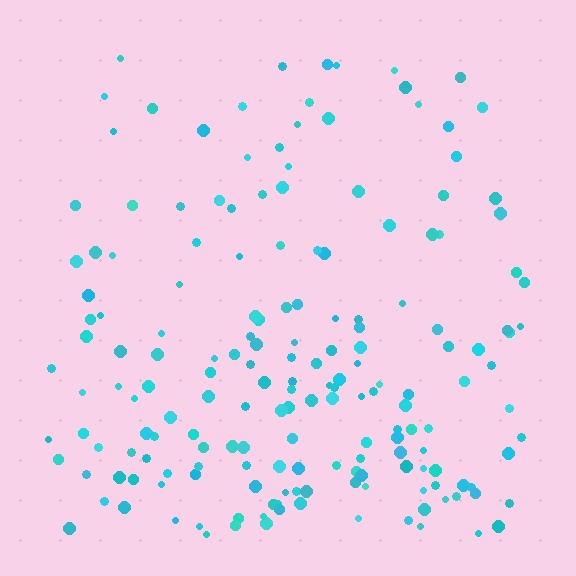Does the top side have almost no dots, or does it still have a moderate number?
Still a moderate number, just noticeably fewer than the bottom.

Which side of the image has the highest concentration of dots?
The bottom.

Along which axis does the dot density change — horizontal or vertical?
Vertical.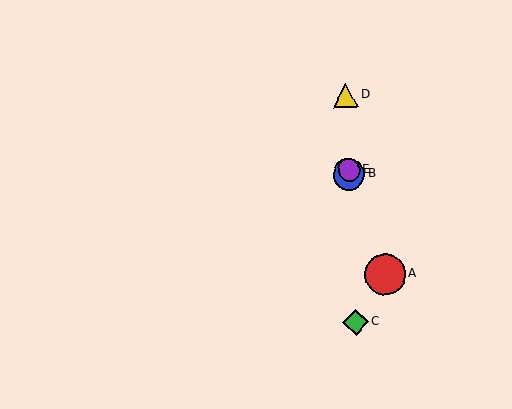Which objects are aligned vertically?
Objects B, C, D, E are aligned vertically.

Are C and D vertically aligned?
Yes, both are at x≈355.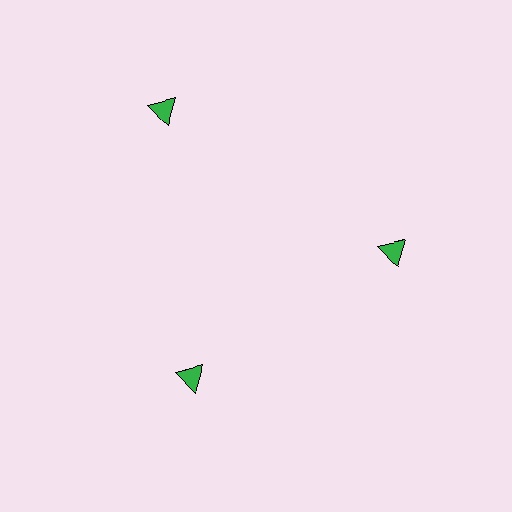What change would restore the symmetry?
The symmetry would be restored by moving it inward, back onto the ring so that all 3 triangles sit at equal angles and equal distance from the center.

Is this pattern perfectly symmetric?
No. The 3 green triangles are arranged in a ring, but one element near the 11 o'clock position is pushed outward from the center, breaking the 3-fold rotational symmetry.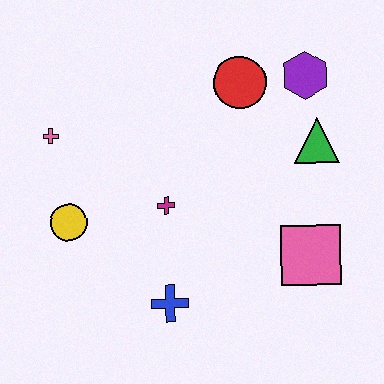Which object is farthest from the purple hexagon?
The yellow circle is farthest from the purple hexagon.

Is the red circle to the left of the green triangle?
Yes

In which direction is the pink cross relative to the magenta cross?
The pink cross is to the left of the magenta cross.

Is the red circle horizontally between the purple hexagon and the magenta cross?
Yes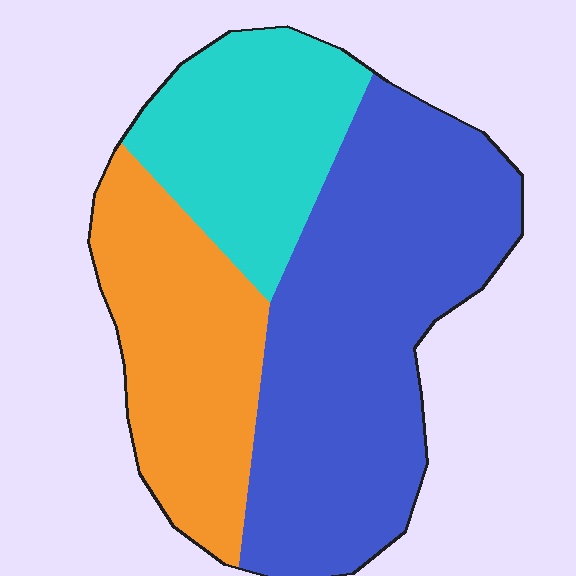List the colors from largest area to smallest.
From largest to smallest: blue, orange, cyan.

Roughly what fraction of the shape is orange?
Orange takes up about one quarter (1/4) of the shape.